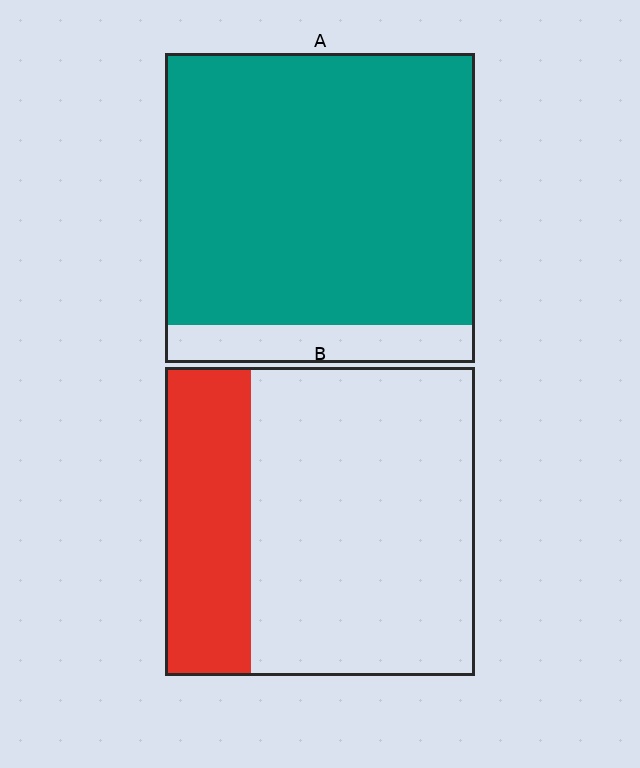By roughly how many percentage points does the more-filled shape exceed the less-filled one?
By roughly 60 percentage points (A over B).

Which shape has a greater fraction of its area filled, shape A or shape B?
Shape A.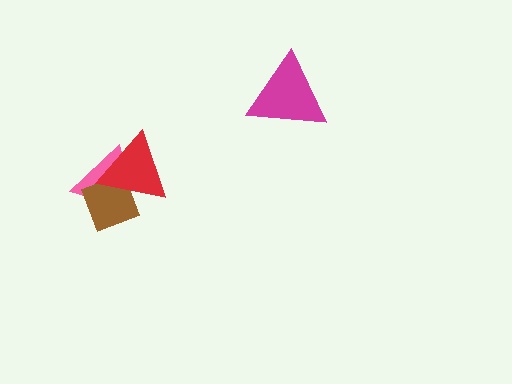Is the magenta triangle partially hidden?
No, no other shape covers it.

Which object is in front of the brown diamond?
The red triangle is in front of the brown diamond.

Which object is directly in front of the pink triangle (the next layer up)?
The brown diamond is directly in front of the pink triangle.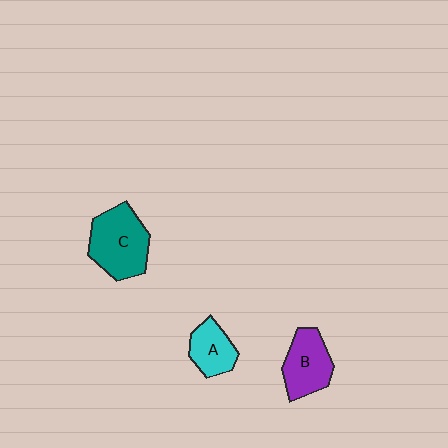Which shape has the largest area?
Shape C (teal).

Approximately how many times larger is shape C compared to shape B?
Approximately 1.3 times.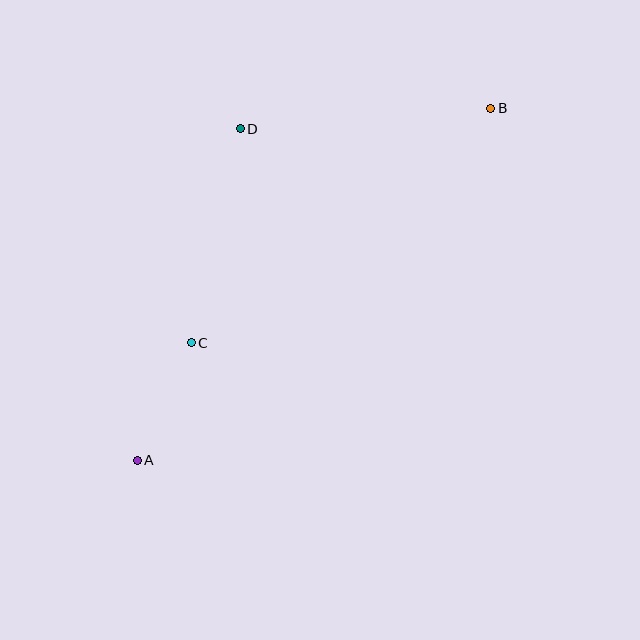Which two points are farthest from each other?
Points A and B are farthest from each other.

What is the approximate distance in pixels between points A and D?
The distance between A and D is approximately 347 pixels.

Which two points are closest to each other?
Points A and C are closest to each other.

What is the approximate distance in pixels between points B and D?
The distance between B and D is approximately 252 pixels.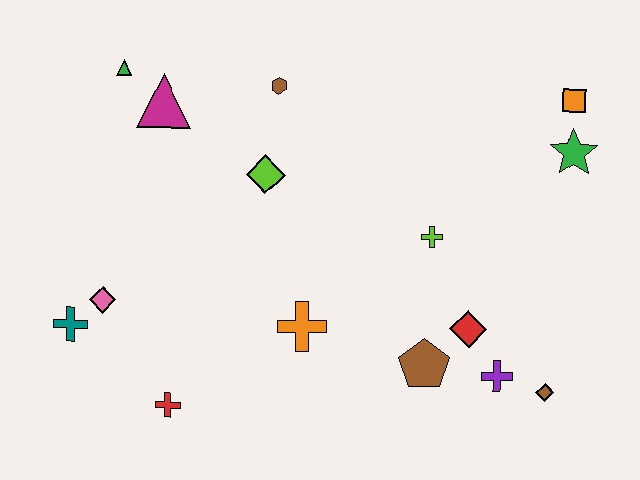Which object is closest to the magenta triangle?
The green triangle is closest to the magenta triangle.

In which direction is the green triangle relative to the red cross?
The green triangle is above the red cross.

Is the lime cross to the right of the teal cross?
Yes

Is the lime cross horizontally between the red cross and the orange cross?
No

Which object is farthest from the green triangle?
The brown diamond is farthest from the green triangle.